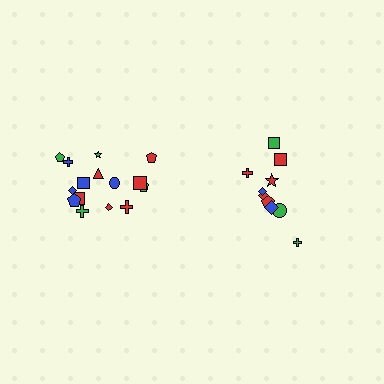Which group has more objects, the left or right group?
The left group.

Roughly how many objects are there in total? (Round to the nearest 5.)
Roughly 25 objects in total.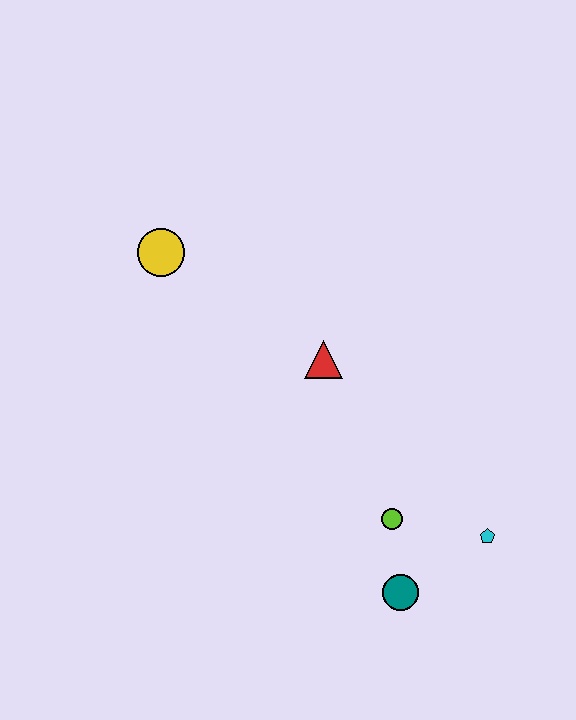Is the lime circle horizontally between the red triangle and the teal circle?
Yes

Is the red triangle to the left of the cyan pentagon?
Yes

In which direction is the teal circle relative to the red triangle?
The teal circle is below the red triangle.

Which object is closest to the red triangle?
The lime circle is closest to the red triangle.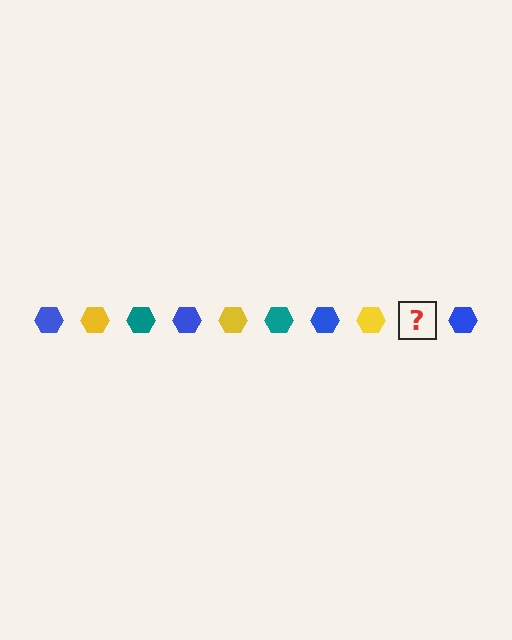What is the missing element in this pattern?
The missing element is a teal hexagon.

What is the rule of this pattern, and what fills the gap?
The rule is that the pattern cycles through blue, yellow, teal hexagons. The gap should be filled with a teal hexagon.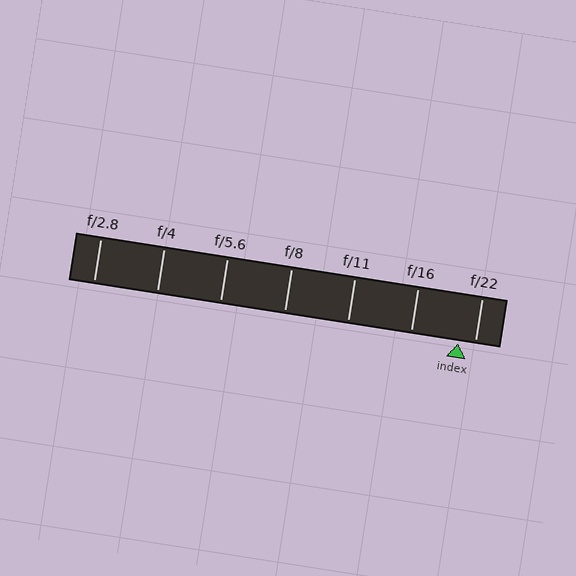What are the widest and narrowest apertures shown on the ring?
The widest aperture shown is f/2.8 and the narrowest is f/22.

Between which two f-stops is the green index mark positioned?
The index mark is between f/16 and f/22.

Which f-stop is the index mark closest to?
The index mark is closest to f/22.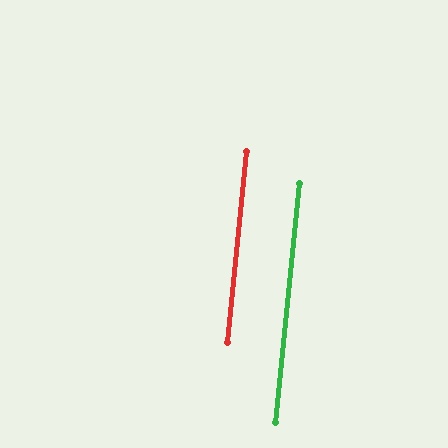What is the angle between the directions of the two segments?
Approximately 0 degrees.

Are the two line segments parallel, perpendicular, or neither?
Parallel — their directions differ by only 0.2°.